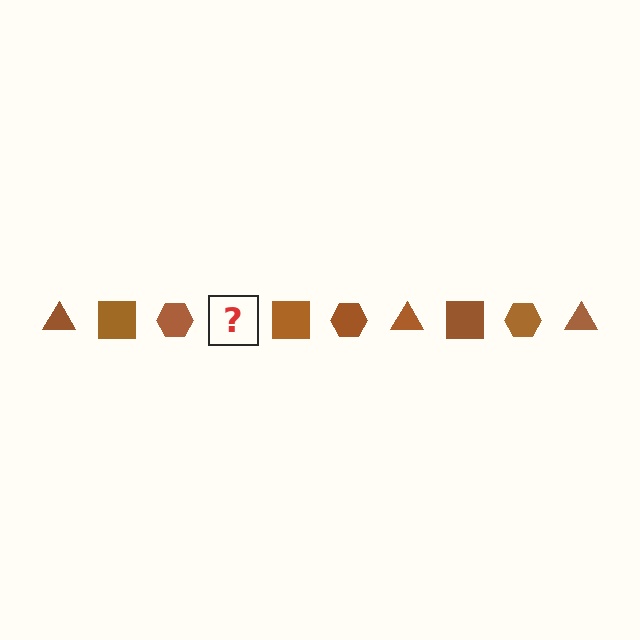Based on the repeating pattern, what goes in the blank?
The blank should be a brown triangle.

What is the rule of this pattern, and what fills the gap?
The rule is that the pattern cycles through triangle, square, hexagon shapes in brown. The gap should be filled with a brown triangle.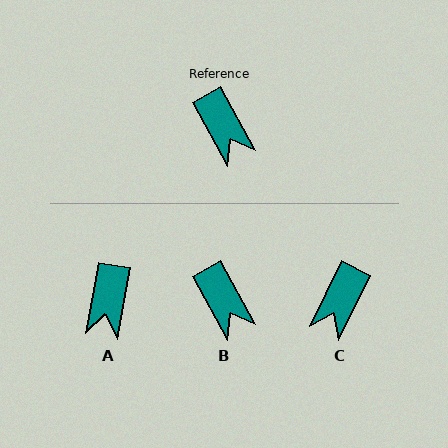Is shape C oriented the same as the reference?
No, it is off by about 54 degrees.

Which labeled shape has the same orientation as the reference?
B.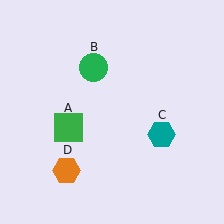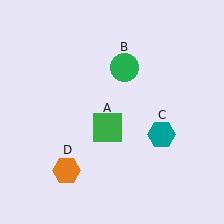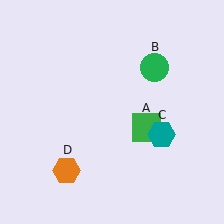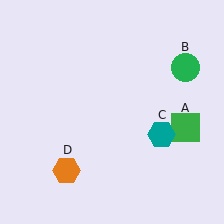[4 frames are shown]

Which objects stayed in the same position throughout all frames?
Teal hexagon (object C) and orange hexagon (object D) remained stationary.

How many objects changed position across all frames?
2 objects changed position: green square (object A), green circle (object B).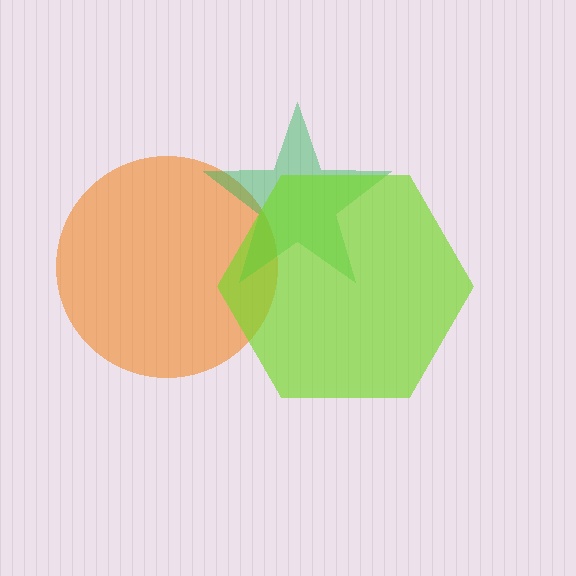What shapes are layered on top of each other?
The layered shapes are: an orange circle, a green star, a lime hexagon.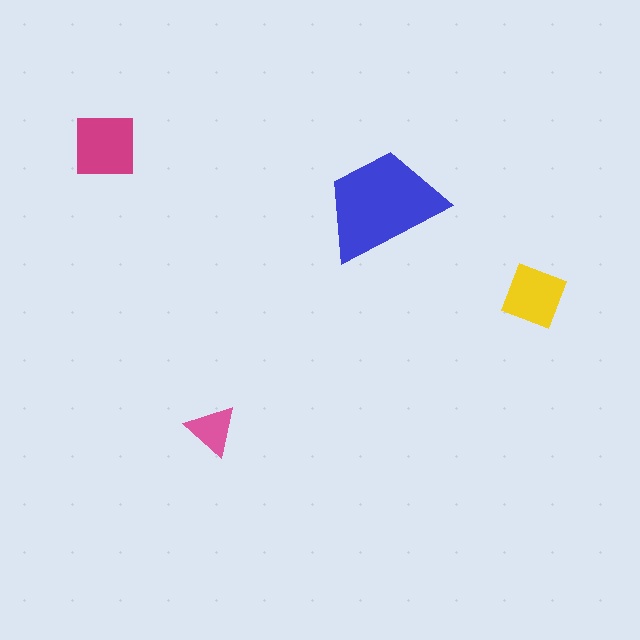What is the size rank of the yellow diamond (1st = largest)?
3rd.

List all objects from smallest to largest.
The pink triangle, the yellow diamond, the magenta square, the blue trapezoid.